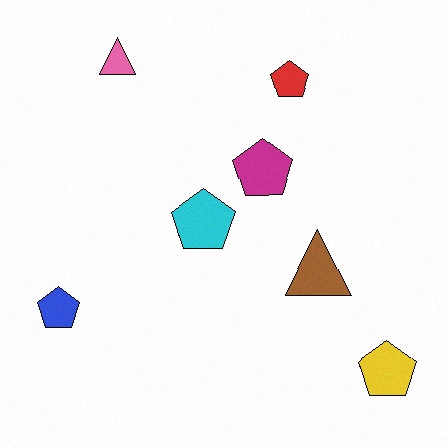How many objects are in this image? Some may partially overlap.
There are 7 objects.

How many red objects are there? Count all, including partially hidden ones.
There is 1 red object.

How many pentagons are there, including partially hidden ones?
There are 5 pentagons.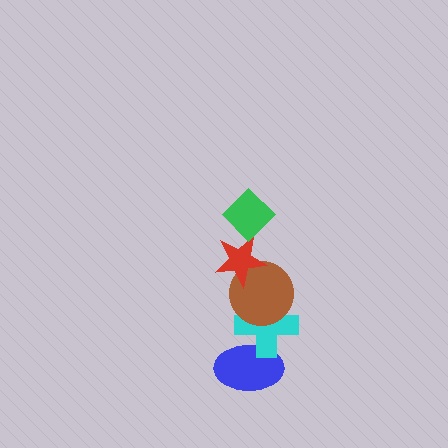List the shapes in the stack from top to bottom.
From top to bottom: the green diamond, the red star, the brown circle, the cyan cross, the blue ellipse.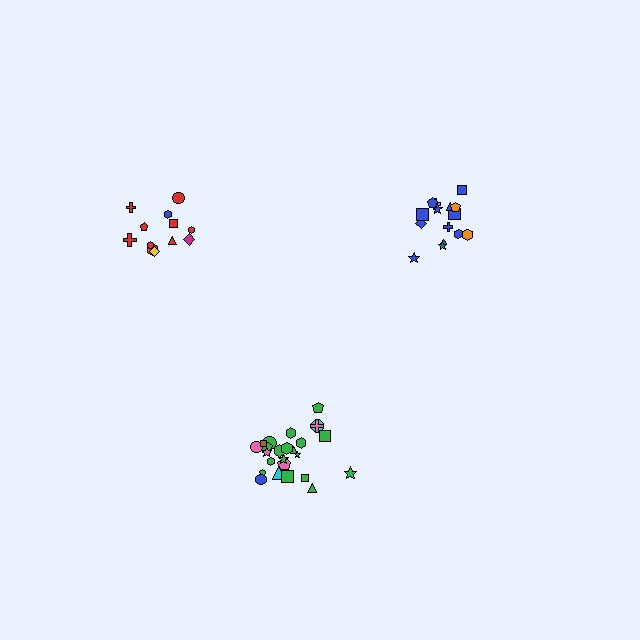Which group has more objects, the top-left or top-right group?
The top-right group.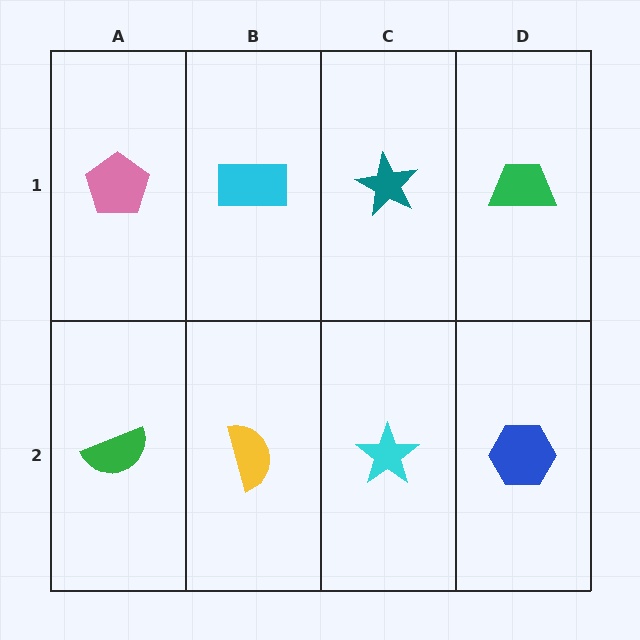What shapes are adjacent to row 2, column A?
A pink pentagon (row 1, column A), a yellow semicircle (row 2, column B).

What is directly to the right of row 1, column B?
A teal star.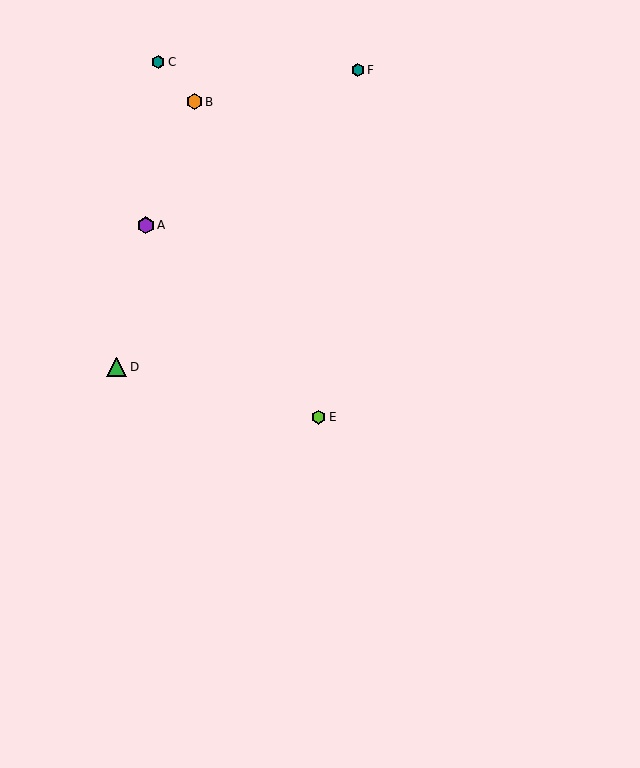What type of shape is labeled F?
Shape F is a teal hexagon.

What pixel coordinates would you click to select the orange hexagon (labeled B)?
Click at (195, 102) to select the orange hexagon B.